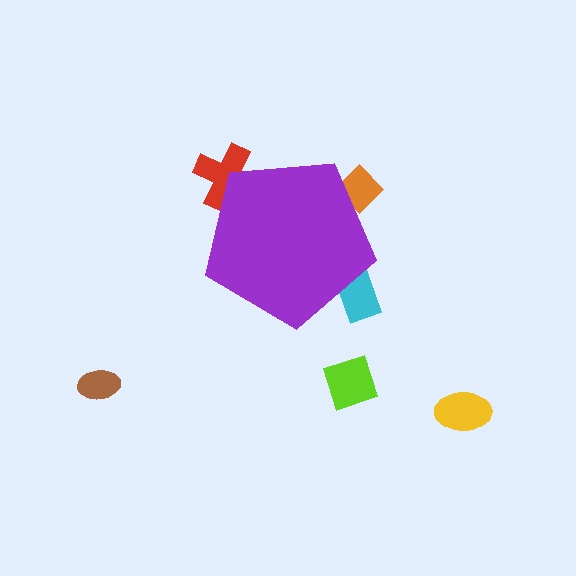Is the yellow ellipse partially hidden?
No, the yellow ellipse is fully visible.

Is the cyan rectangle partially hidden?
Yes, the cyan rectangle is partially hidden behind the purple pentagon.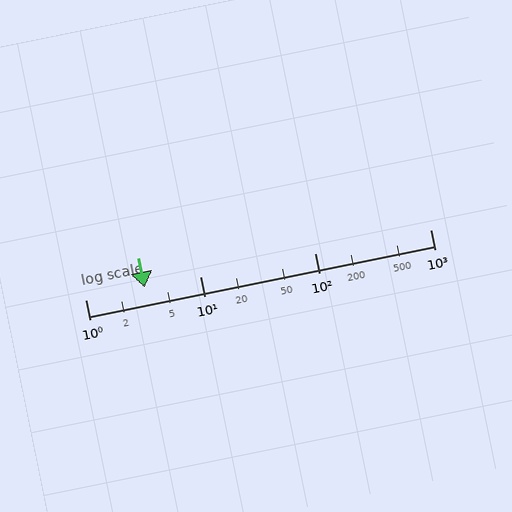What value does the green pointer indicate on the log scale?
The pointer indicates approximately 3.3.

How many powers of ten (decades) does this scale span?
The scale spans 3 decades, from 1 to 1000.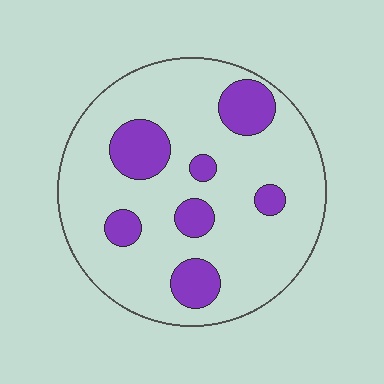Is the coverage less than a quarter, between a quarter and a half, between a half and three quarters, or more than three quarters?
Less than a quarter.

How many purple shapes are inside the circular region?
7.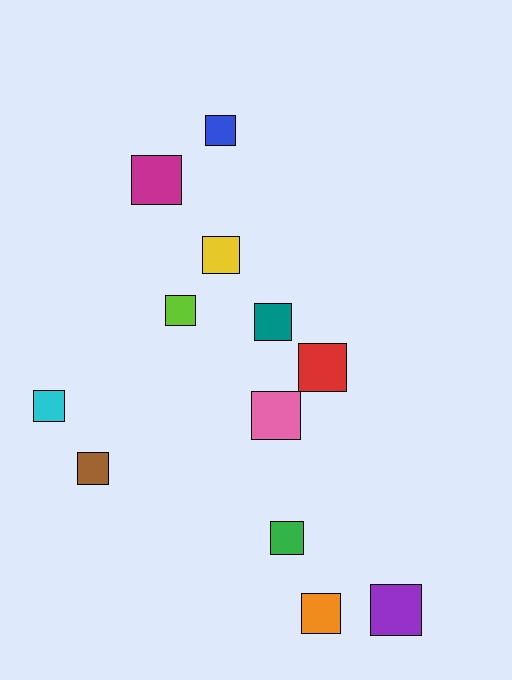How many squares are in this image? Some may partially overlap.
There are 12 squares.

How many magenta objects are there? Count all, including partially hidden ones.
There is 1 magenta object.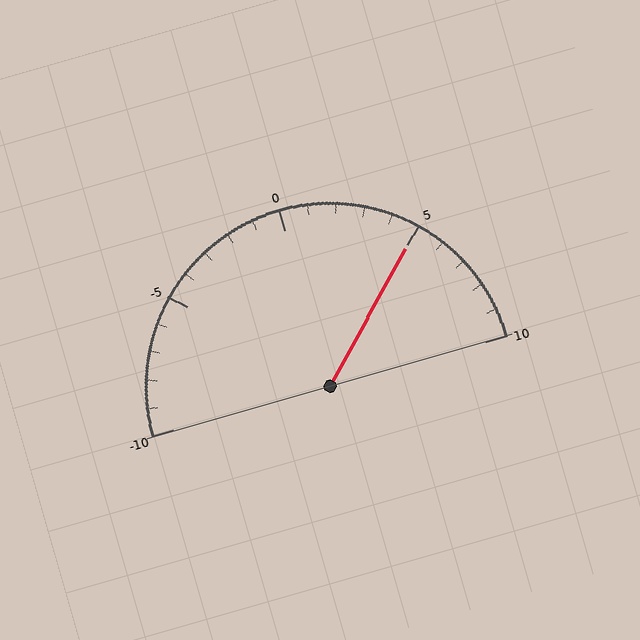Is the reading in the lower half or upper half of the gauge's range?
The reading is in the upper half of the range (-10 to 10).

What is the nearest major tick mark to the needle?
The nearest major tick mark is 5.